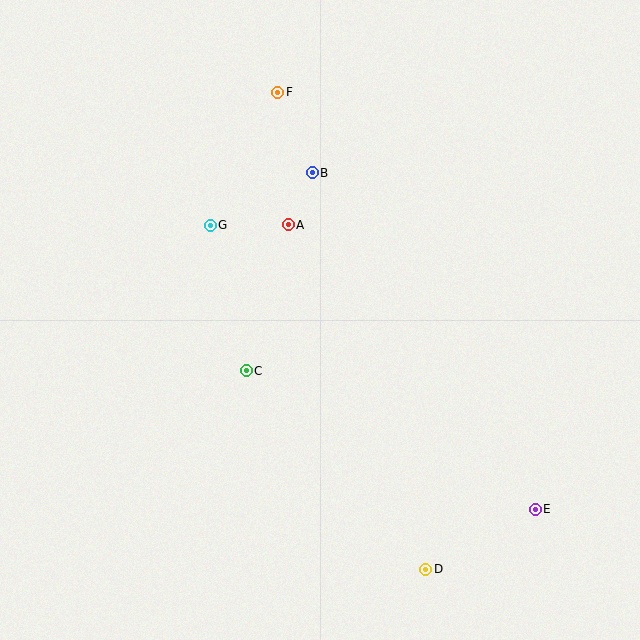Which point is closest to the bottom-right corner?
Point E is closest to the bottom-right corner.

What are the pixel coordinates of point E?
Point E is at (535, 509).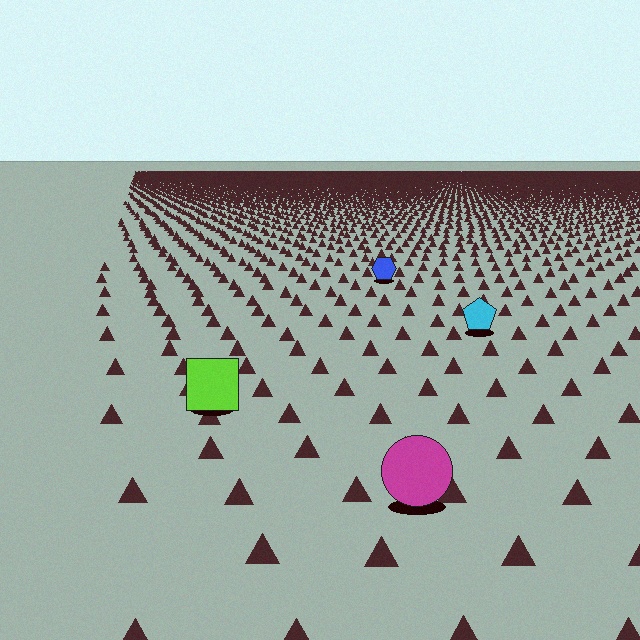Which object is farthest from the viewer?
The blue hexagon is farthest from the viewer. It appears smaller and the ground texture around it is denser.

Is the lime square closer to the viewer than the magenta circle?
No. The magenta circle is closer — you can tell from the texture gradient: the ground texture is coarser near it.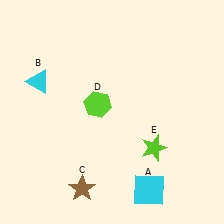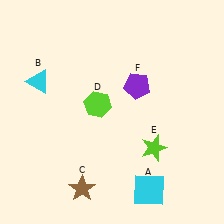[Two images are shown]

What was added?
A purple pentagon (F) was added in Image 2.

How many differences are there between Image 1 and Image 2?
There is 1 difference between the two images.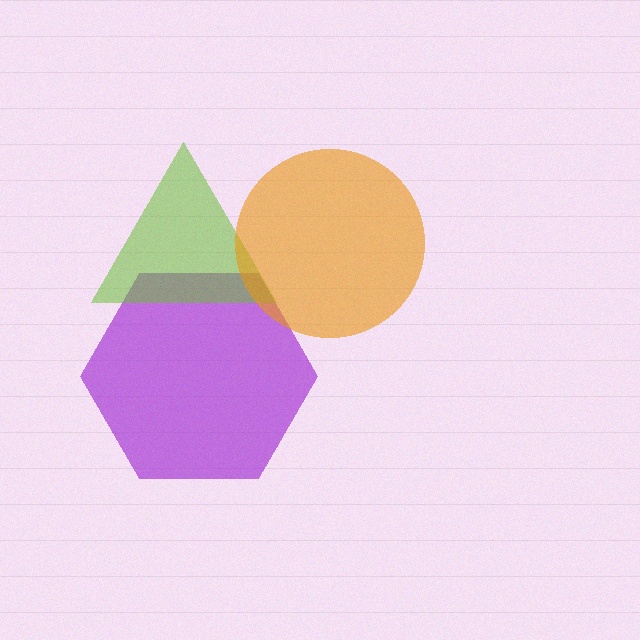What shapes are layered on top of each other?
The layered shapes are: a purple hexagon, a lime triangle, an orange circle.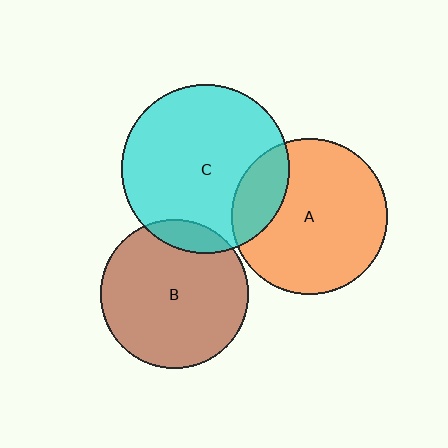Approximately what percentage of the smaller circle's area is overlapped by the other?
Approximately 10%.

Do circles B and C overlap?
Yes.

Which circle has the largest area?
Circle C (cyan).